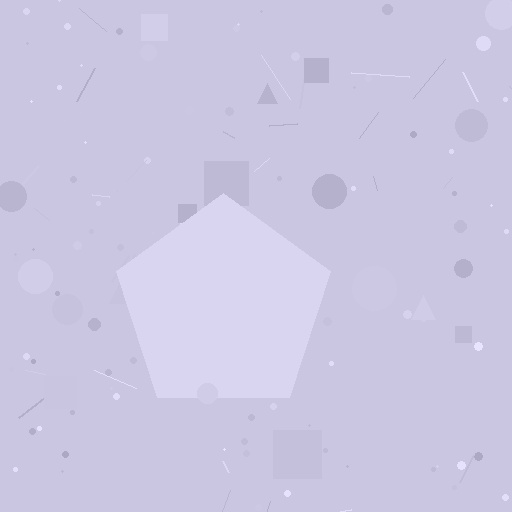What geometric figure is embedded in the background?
A pentagon is embedded in the background.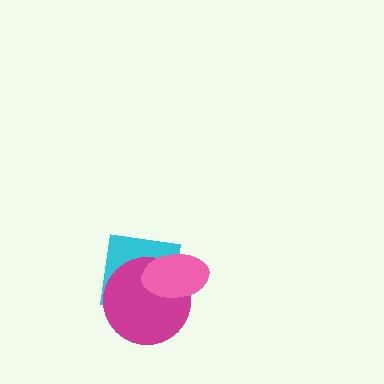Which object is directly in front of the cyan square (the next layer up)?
The magenta circle is directly in front of the cyan square.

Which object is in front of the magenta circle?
The pink ellipse is in front of the magenta circle.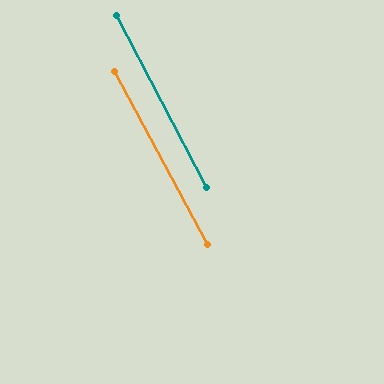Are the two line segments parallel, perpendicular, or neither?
Parallel — their directions differ by only 0.7°.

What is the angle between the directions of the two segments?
Approximately 1 degree.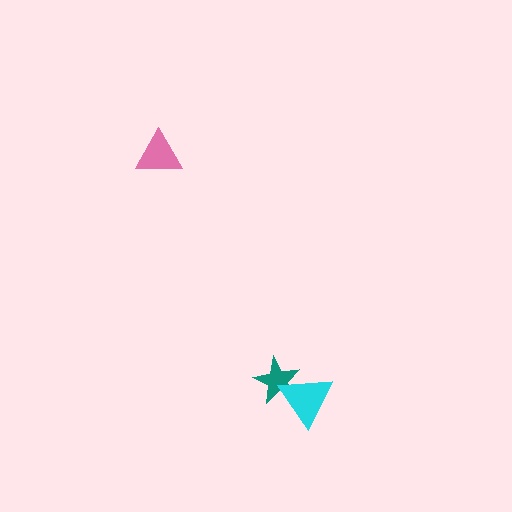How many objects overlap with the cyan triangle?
1 object overlaps with the cyan triangle.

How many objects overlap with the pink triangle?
0 objects overlap with the pink triangle.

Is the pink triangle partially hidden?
No, no other shape covers it.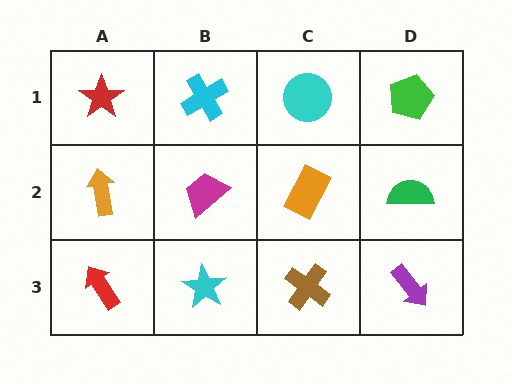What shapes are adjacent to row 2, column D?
A green pentagon (row 1, column D), a purple arrow (row 3, column D), an orange rectangle (row 2, column C).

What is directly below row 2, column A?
A red arrow.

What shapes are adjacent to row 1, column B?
A magenta trapezoid (row 2, column B), a red star (row 1, column A), a cyan circle (row 1, column C).